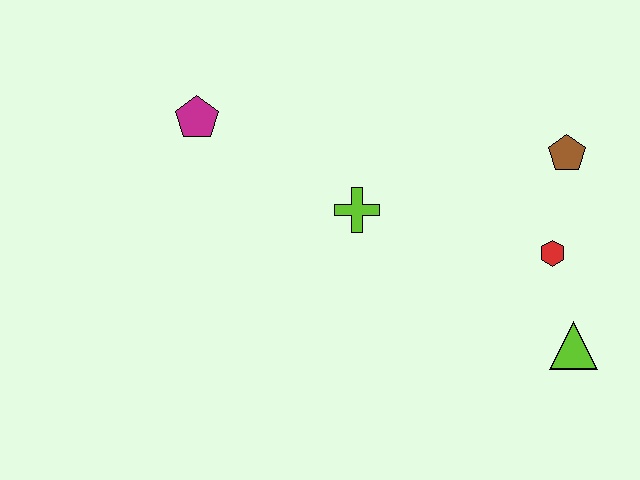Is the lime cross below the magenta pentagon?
Yes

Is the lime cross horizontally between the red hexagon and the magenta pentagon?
Yes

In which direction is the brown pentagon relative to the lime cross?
The brown pentagon is to the right of the lime cross.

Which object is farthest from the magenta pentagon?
The lime triangle is farthest from the magenta pentagon.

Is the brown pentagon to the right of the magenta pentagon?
Yes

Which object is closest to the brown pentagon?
The red hexagon is closest to the brown pentagon.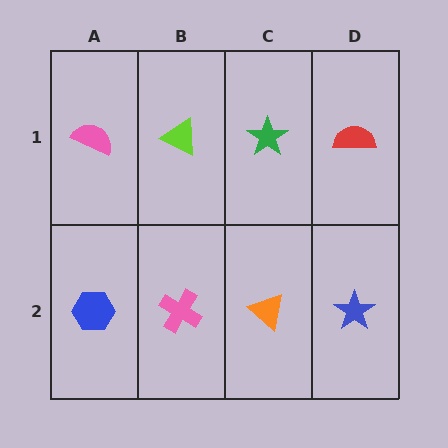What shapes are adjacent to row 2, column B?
A lime triangle (row 1, column B), a blue hexagon (row 2, column A), an orange triangle (row 2, column C).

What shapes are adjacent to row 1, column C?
An orange triangle (row 2, column C), a lime triangle (row 1, column B), a red semicircle (row 1, column D).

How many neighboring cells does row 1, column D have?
2.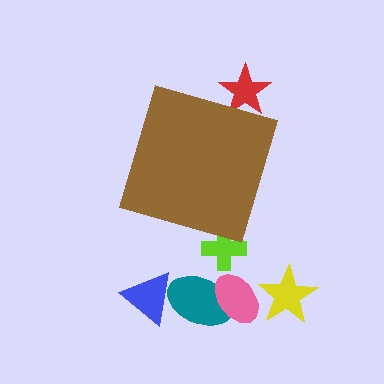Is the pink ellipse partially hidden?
No, the pink ellipse is fully visible.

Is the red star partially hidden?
Yes, the red star is partially hidden behind the brown diamond.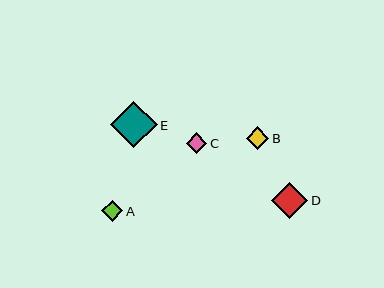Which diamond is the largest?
Diamond E is the largest with a size of approximately 46 pixels.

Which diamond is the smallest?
Diamond C is the smallest with a size of approximately 21 pixels.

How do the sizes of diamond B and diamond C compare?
Diamond B and diamond C are approximately the same size.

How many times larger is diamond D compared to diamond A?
Diamond D is approximately 1.7 times the size of diamond A.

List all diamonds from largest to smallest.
From largest to smallest: E, D, B, A, C.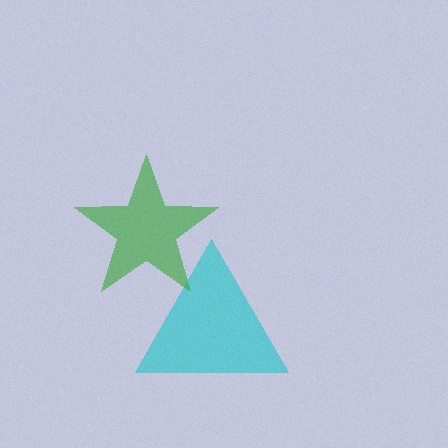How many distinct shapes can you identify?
There are 2 distinct shapes: a cyan triangle, a green star.